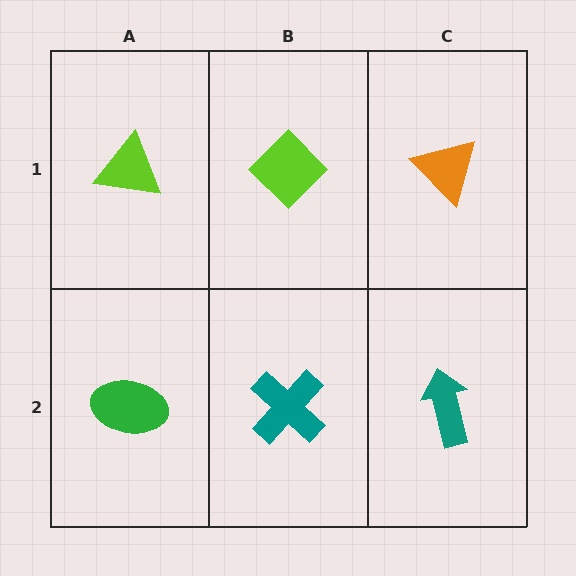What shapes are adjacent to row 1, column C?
A teal arrow (row 2, column C), a lime diamond (row 1, column B).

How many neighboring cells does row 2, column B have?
3.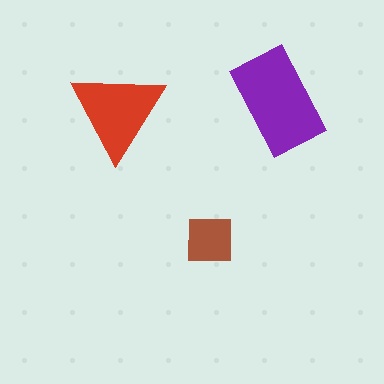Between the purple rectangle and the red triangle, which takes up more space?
The purple rectangle.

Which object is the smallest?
The brown square.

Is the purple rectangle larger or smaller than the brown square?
Larger.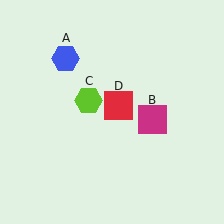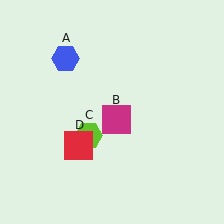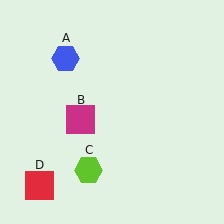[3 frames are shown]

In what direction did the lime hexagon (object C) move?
The lime hexagon (object C) moved down.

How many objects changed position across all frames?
3 objects changed position: magenta square (object B), lime hexagon (object C), red square (object D).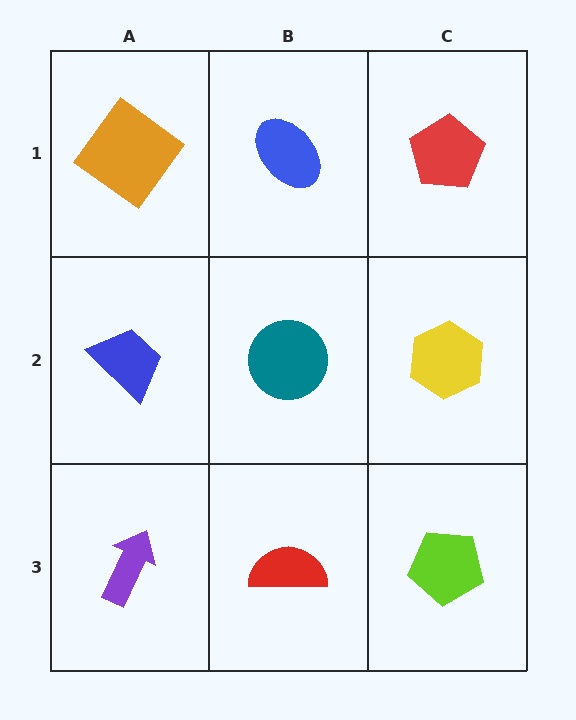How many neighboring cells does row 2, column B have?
4.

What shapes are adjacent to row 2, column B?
A blue ellipse (row 1, column B), a red semicircle (row 3, column B), a blue trapezoid (row 2, column A), a yellow hexagon (row 2, column C).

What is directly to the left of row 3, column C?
A red semicircle.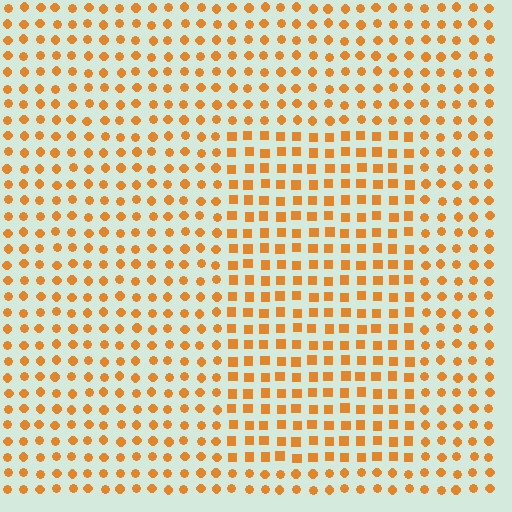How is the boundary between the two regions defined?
The boundary is defined by a change in element shape: squares inside vs. circles outside. All elements share the same color and spacing.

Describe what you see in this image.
The image is filled with small orange elements arranged in a uniform grid. A rectangle-shaped region contains squares, while the surrounding area contains circles. The boundary is defined purely by the change in element shape.